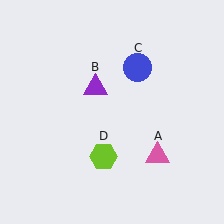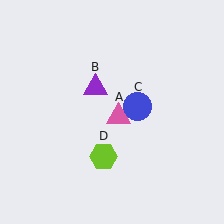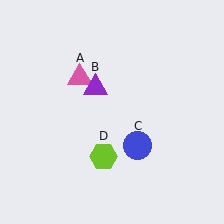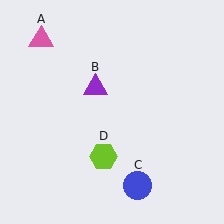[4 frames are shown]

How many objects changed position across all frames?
2 objects changed position: pink triangle (object A), blue circle (object C).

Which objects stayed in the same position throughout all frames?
Purple triangle (object B) and lime hexagon (object D) remained stationary.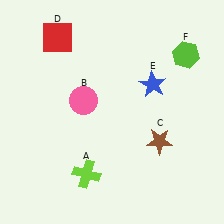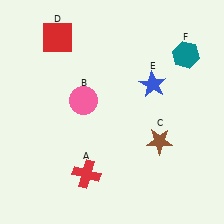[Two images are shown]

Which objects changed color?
A changed from lime to red. F changed from lime to teal.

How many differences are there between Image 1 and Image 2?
There are 2 differences between the two images.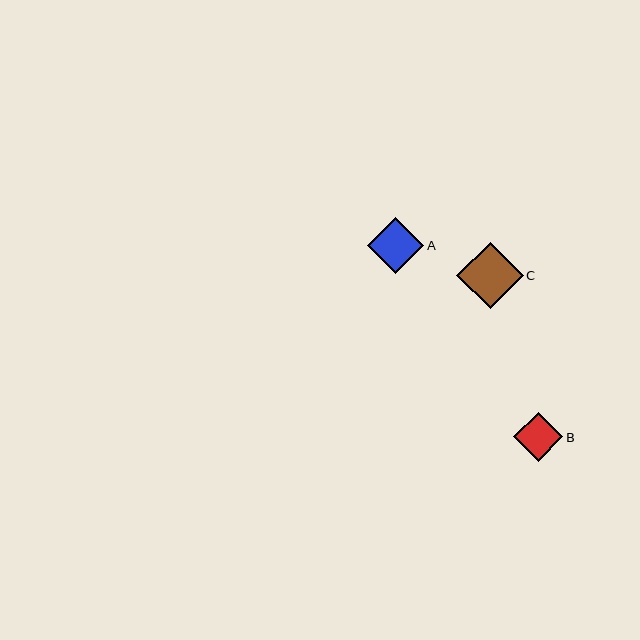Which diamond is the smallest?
Diamond B is the smallest with a size of approximately 49 pixels.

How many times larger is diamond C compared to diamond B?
Diamond C is approximately 1.3 times the size of diamond B.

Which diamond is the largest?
Diamond C is the largest with a size of approximately 66 pixels.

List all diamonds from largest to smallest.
From largest to smallest: C, A, B.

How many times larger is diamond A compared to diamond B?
Diamond A is approximately 1.1 times the size of diamond B.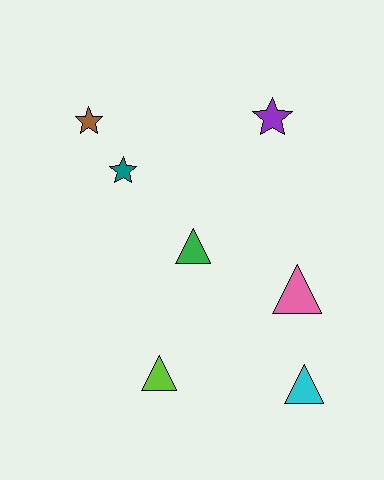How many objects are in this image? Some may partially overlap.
There are 7 objects.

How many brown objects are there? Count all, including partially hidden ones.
There is 1 brown object.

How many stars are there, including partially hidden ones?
There are 3 stars.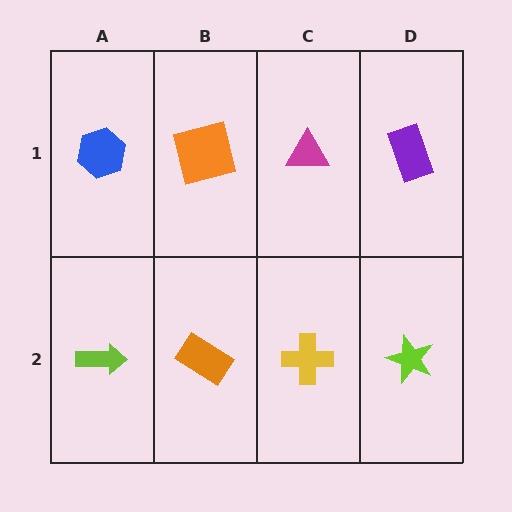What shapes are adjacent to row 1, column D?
A lime star (row 2, column D), a magenta triangle (row 1, column C).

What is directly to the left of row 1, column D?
A magenta triangle.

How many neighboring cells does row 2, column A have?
2.